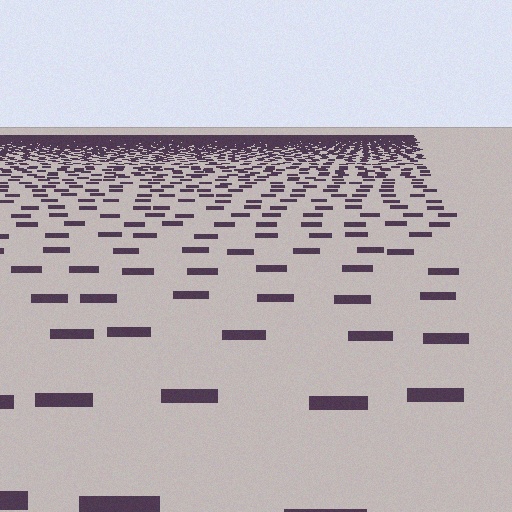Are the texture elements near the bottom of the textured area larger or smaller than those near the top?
Larger. Near the bottom, elements are closer to the viewer and appear at a bigger on-screen size.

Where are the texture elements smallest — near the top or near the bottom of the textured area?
Near the top.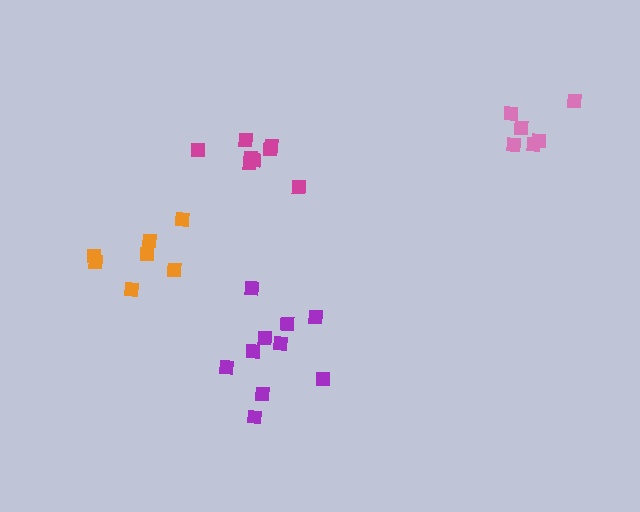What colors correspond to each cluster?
The clusters are colored: purple, pink, magenta, orange.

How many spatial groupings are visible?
There are 4 spatial groupings.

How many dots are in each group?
Group 1: 10 dots, Group 2: 6 dots, Group 3: 8 dots, Group 4: 7 dots (31 total).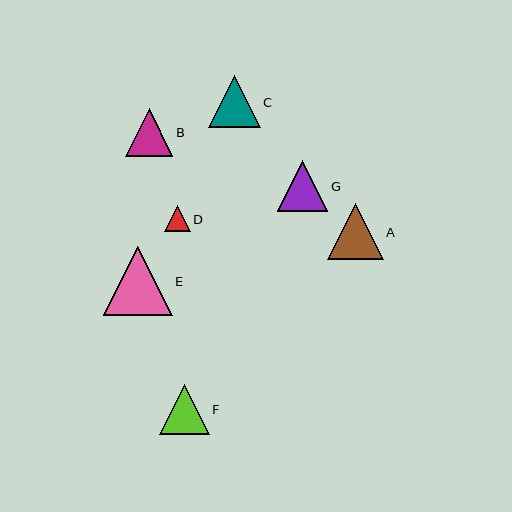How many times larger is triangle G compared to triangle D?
Triangle G is approximately 1.9 times the size of triangle D.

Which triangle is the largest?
Triangle E is the largest with a size of approximately 69 pixels.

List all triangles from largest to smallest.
From largest to smallest: E, A, C, G, F, B, D.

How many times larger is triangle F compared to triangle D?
Triangle F is approximately 1.9 times the size of triangle D.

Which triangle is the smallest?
Triangle D is the smallest with a size of approximately 26 pixels.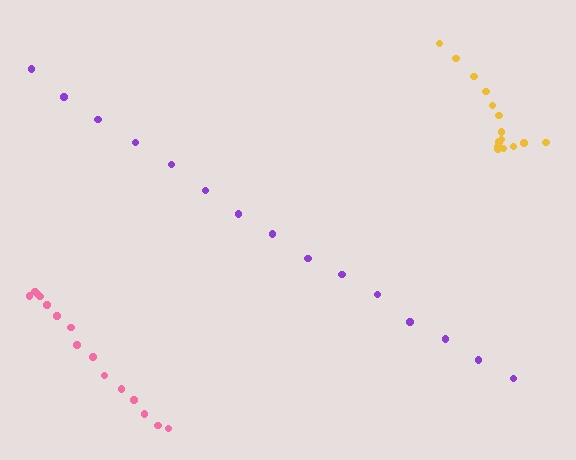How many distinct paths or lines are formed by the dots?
There are 3 distinct paths.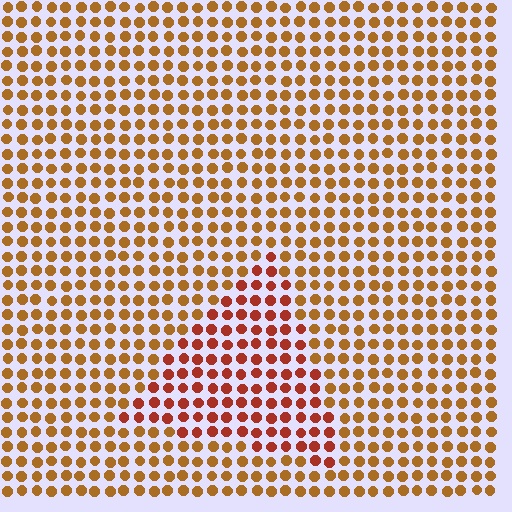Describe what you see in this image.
The image is filled with small brown elements in a uniform arrangement. A triangle-shaped region is visible where the elements are tinted to a slightly different hue, forming a subtle color boundary.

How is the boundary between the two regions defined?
The boundary is defined purely by a slight shift in hue (about 27 degrees). Spacing, size, and orientation are identical on both sides.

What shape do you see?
I see a triangle.